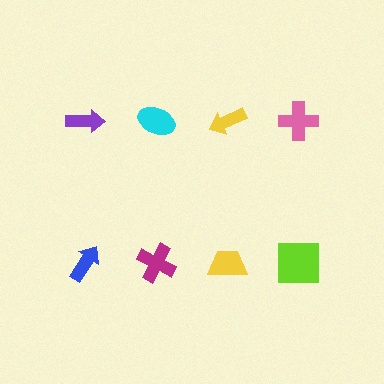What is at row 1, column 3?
A yellow arrow.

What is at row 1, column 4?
A pink cross.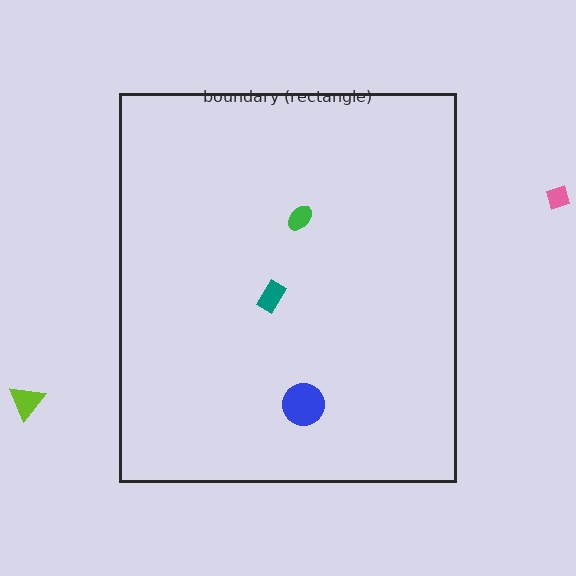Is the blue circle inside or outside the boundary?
Inside.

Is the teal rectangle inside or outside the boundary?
Inside.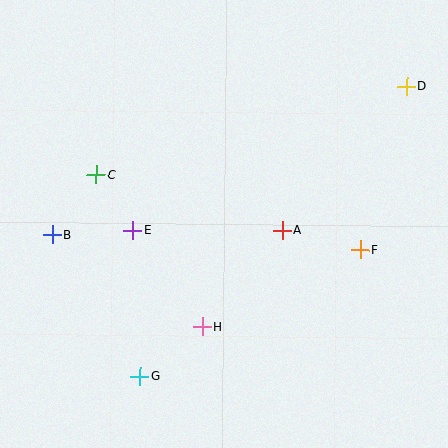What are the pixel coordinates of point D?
Point D is at (407, 86).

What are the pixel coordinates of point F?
Point F is at (360, 250).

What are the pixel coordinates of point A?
Point A is at (282, 230).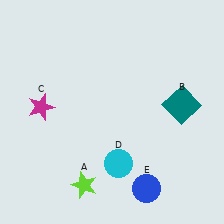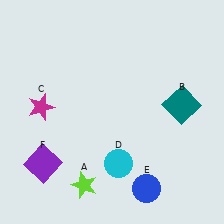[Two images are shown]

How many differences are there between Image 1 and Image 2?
There is 1 difference between the two images.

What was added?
A purple square (F) was added in Image 2.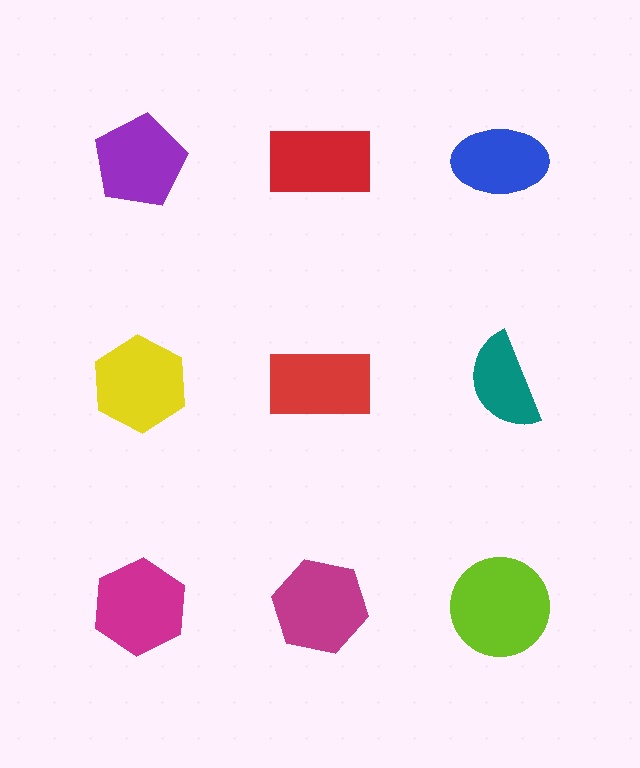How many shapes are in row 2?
3 shapes.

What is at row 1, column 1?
A purple pentagon.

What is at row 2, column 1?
A yellow hexagon.